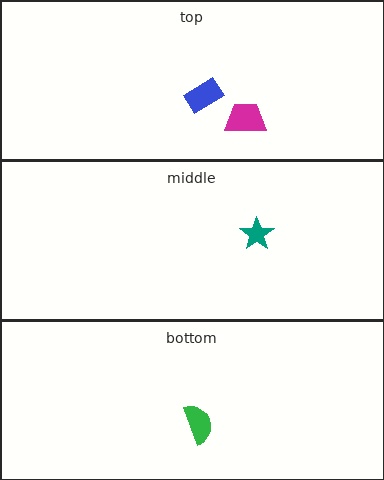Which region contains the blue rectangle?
The top region.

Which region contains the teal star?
The middle region.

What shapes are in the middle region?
The teal star.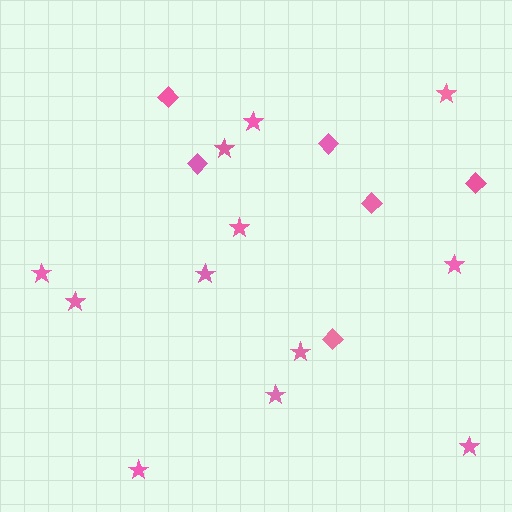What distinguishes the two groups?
There are 2 groups: one group of stars (12) and one group of diamonds (6).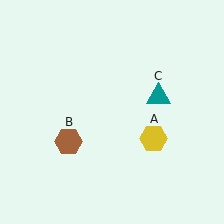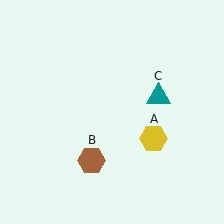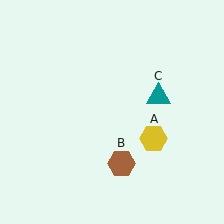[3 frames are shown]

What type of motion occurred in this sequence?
The brown hexagon (object B) rotated counterclockwise around the center of the scene.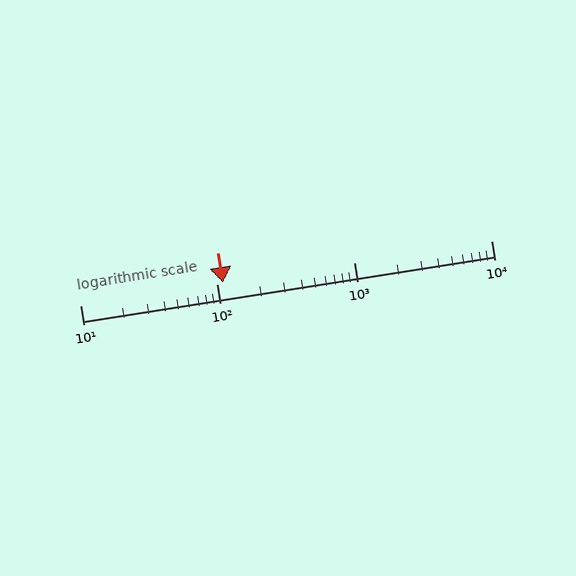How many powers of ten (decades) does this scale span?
The scale spans 3 decades, from 10 to 10000.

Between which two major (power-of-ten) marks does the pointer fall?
The pointer is between 100 and 1000.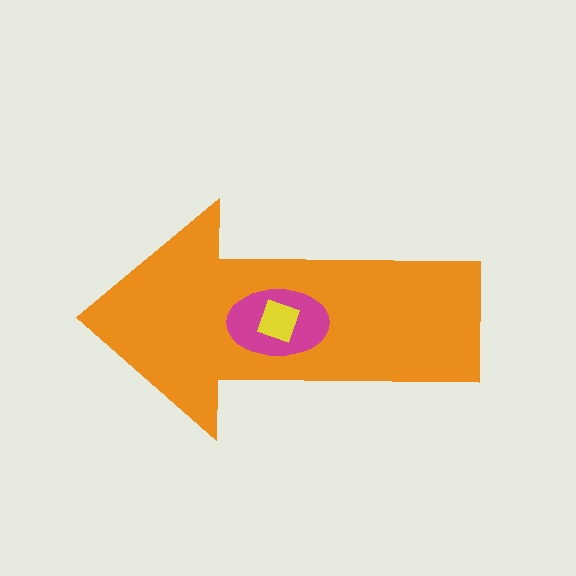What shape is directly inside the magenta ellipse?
The yellow square.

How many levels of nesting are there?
3.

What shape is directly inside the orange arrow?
The magenta ellipse.